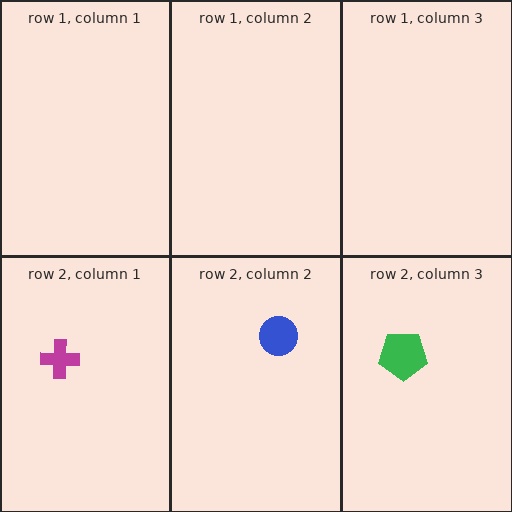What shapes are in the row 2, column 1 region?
The magenta cross.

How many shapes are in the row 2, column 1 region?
1.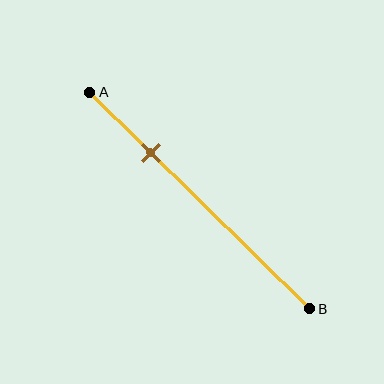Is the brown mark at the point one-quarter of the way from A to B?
Yes, the mark is approximately at the one-quarter point.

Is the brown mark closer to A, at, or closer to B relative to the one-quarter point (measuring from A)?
The brown mark is approximately at the one-quarter point of segment AB.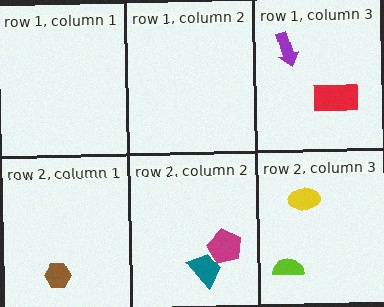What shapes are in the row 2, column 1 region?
The brown hexagon.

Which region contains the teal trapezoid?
The row 2, column 2 region.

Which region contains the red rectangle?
The row 1, column 3 region.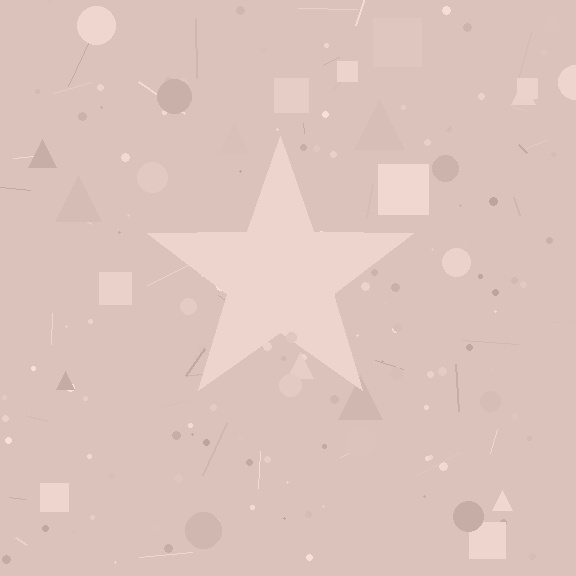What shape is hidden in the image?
A star is hidden in the image.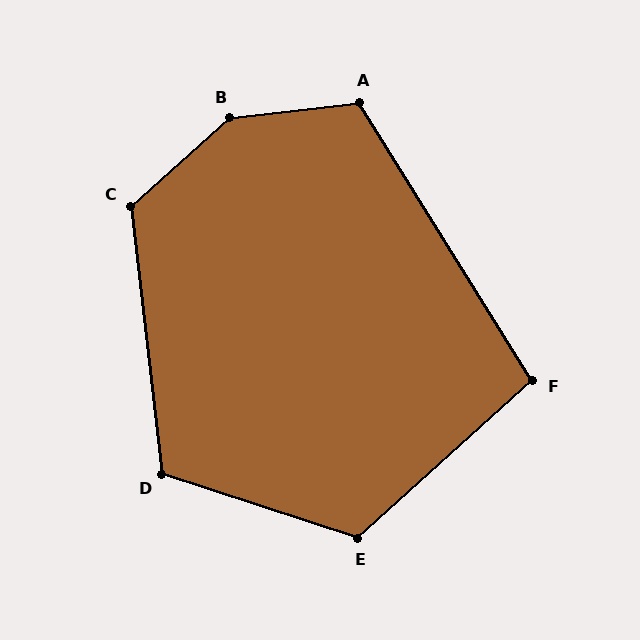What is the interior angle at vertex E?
Approximately 120 degrees (obtuse).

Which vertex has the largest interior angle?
B, at approximately 145 degrees.